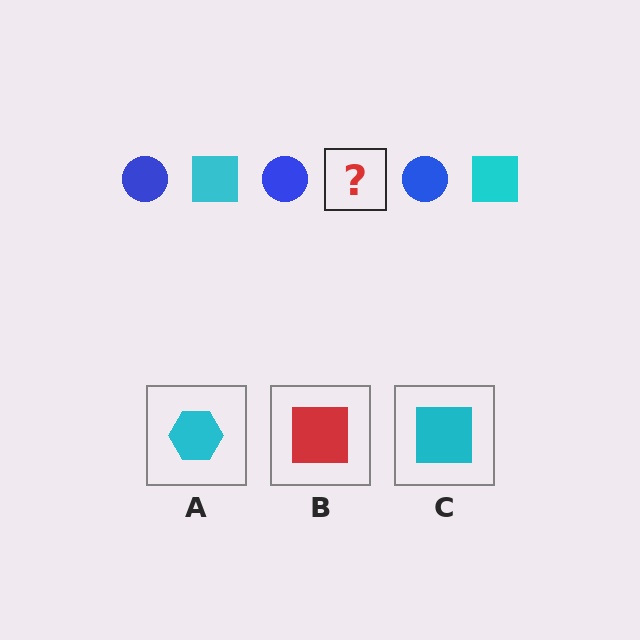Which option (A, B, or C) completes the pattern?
C.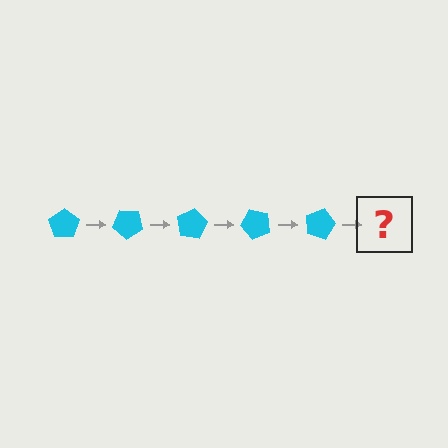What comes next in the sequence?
The next element should be a cyan pentagon rotated 200 degrees.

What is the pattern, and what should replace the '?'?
The pattern is that the pentagon rotates 40 degrees each step. The '?' should be a cyan pentagon rotated 200 degrees.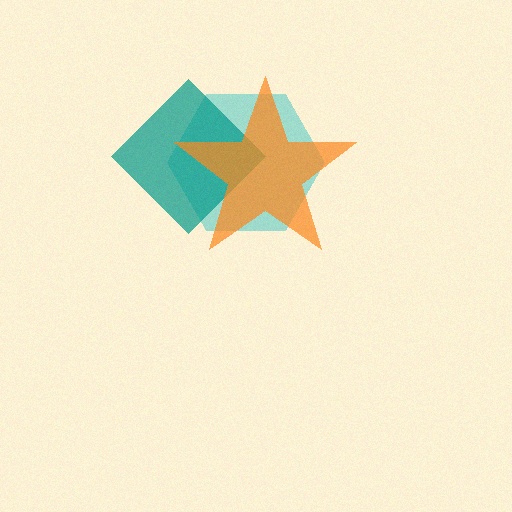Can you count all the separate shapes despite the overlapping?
Yes, there are 3 separate shapes.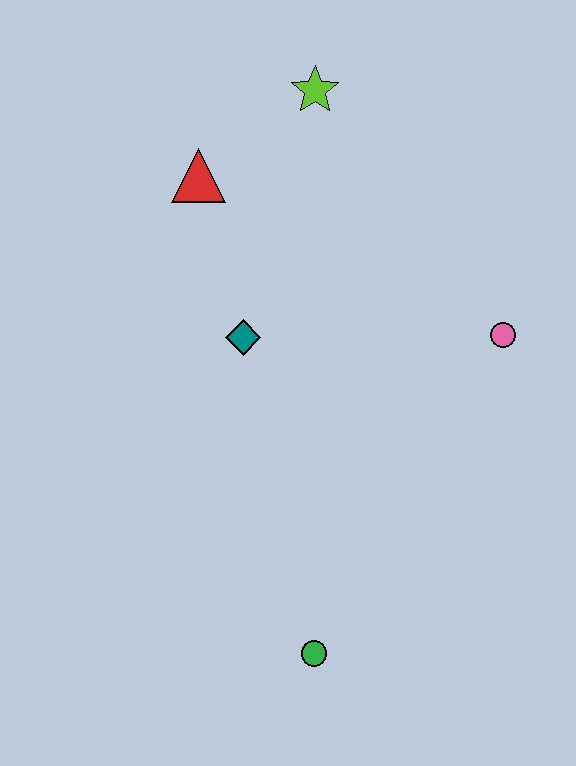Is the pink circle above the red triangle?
No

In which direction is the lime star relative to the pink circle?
The lime star is above the pink circle.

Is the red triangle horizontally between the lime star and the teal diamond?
No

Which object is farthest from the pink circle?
The green circle is farthest from the pink circle.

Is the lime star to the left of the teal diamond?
No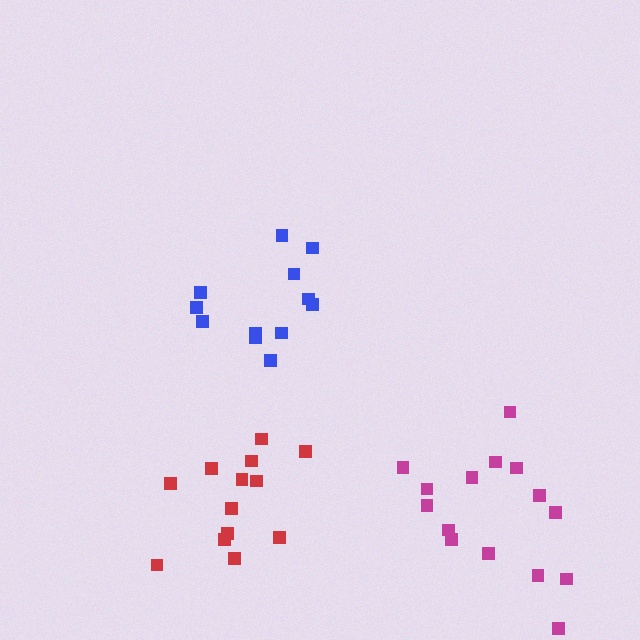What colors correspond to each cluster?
The clusters are colored: blue, magenta, red.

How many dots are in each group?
Group 1: 12 dots, Group 2: 15 dots, Group 3: 13 dots (40 total).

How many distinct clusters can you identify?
There are 3 distinct clusters.